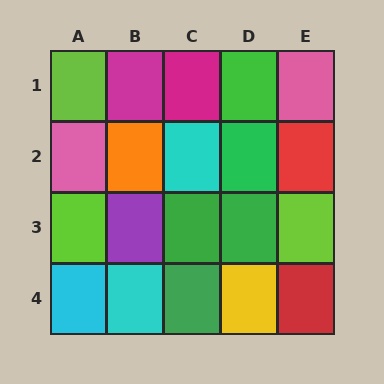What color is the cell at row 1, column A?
Lime.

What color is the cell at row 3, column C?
Green.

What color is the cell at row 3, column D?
Green.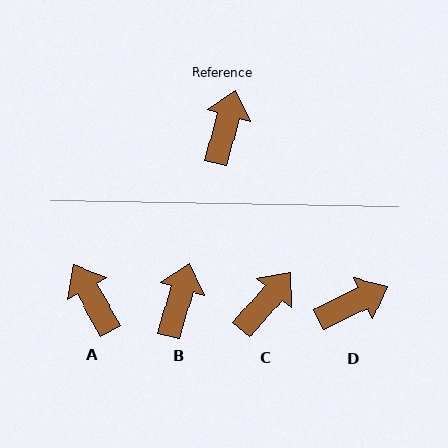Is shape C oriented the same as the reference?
No, it is off by about 25 degrees.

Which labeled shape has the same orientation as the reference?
B.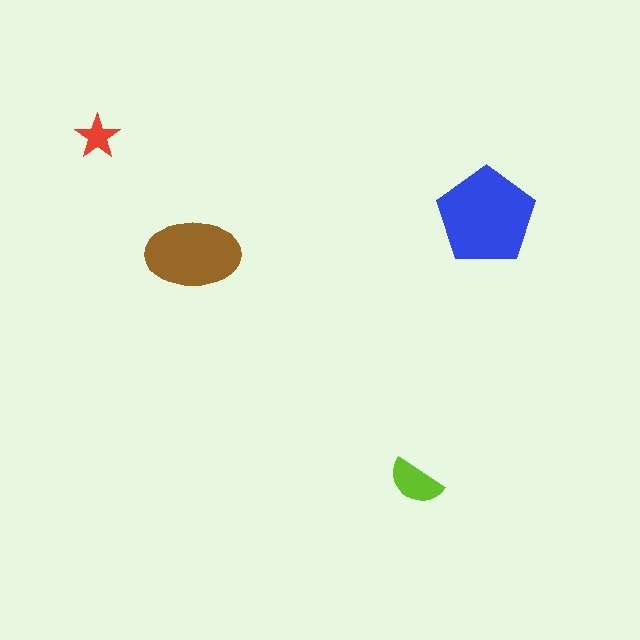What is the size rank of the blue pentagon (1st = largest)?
1st.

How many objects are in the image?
There are 4 objects in the image.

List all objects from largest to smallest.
The blue pentagon, the brown ellipse, the lime semicircle, the red star.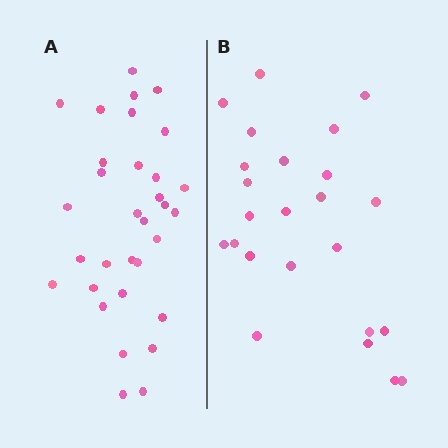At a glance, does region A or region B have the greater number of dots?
Region A (the left region) has more dots.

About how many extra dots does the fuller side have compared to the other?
Region A has roughly 8 or so more dots than region B.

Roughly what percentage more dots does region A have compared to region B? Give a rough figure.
About 35% more.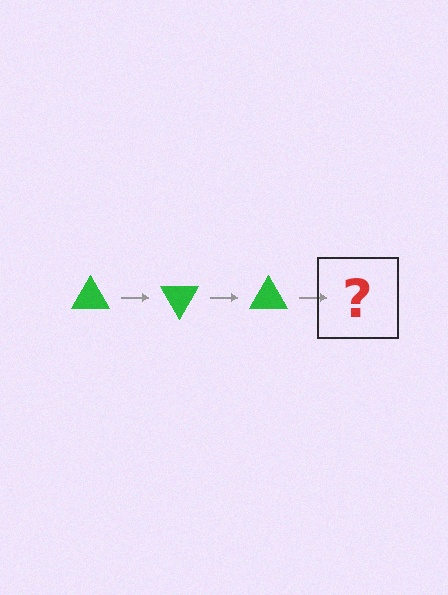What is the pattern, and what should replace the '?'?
The pattern is that the triangle rotates 60 degrees each step. The '?' should be a green triangle rotated 180 degrees.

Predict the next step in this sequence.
The next step is a green triangle rotated 180 degrees.